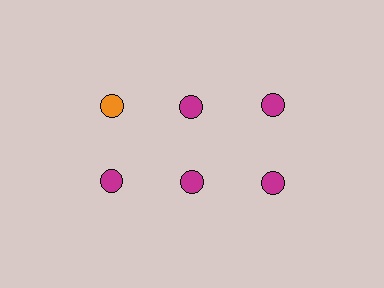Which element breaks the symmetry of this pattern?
The orange circle in the top row, leftmost column breaks the symmetry. All other shapes are magenta circles.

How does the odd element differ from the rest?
It has a different color: orange instead of magenta.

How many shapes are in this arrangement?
There are 6 shapes arranged in a grid pattern.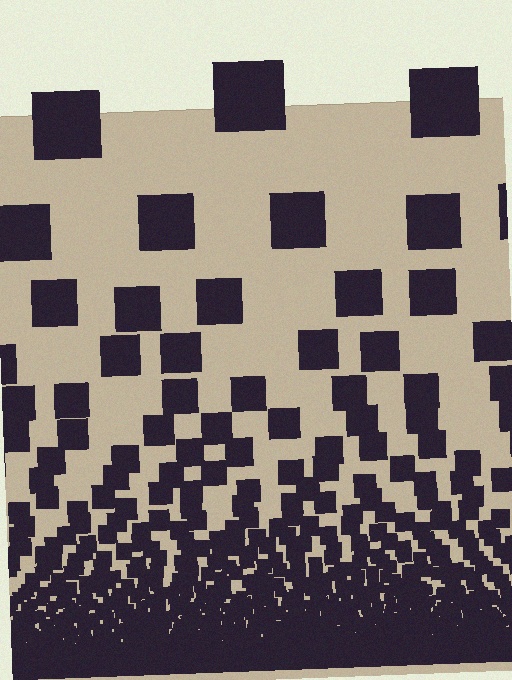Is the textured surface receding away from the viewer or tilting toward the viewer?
The surface appears to tilt toward the viewer. Texture elements get larger and sparser toward the top.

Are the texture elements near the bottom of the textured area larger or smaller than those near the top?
Smaller. The gradient is inverted — elements near the bottom are smaller and denser.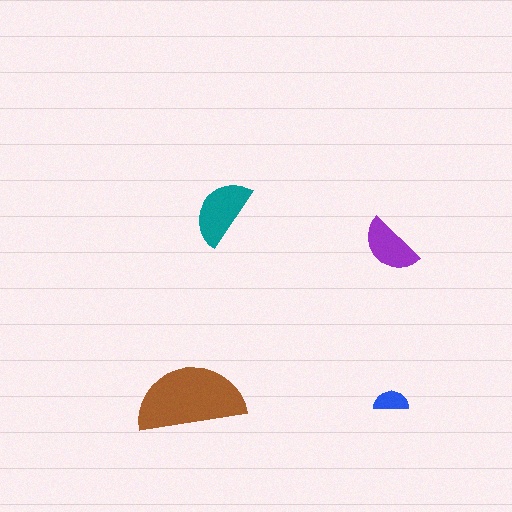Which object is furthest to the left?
The brown semicircle is leftmost.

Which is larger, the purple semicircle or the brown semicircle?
The brown one.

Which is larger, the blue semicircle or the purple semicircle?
The purple one.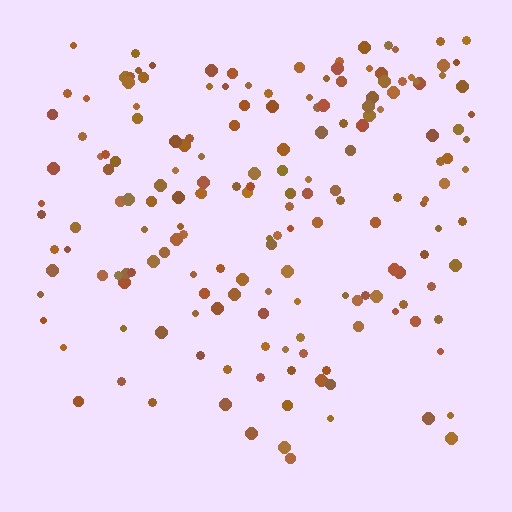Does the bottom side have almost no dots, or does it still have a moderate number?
Still a moderate number, just noticeably fewer than the top.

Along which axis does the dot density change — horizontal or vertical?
Vertical.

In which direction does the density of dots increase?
From bottom to top, with the top side densest.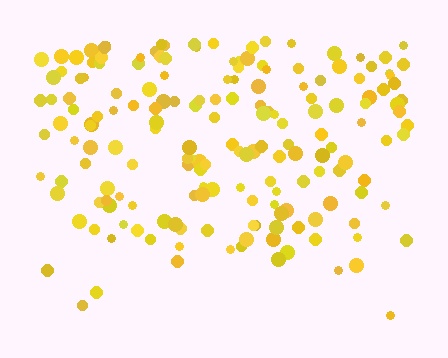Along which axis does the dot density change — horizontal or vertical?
Vertical.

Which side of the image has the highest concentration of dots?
The top.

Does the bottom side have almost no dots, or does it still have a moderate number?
Still a moderate number, just noticeably fewer than the top.